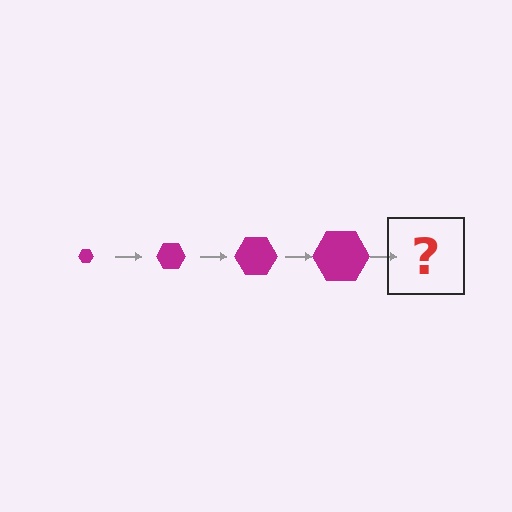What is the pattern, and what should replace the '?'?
The pattern is that the hexagon gets progressively larger each step. The '?' should be a magenta hexagon, larger than the previous one.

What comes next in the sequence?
The next element should be a magenta hexagon, larger than the previous one.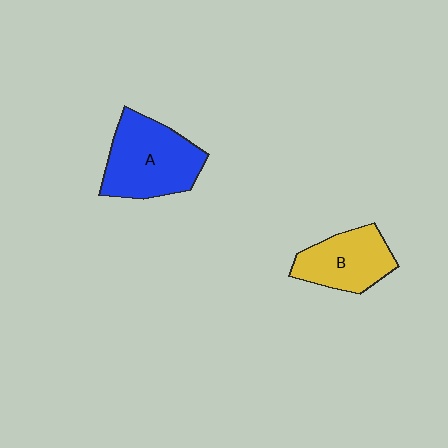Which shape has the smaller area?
Shape B (yellow).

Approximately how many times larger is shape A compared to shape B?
Approximately 1.4 times.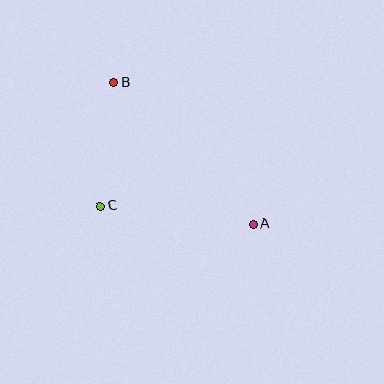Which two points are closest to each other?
Points B and C are closest to each other.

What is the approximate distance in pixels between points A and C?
The distance between A and C is approximately 154 pixels.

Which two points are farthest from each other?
Points A and B are farthest from each other.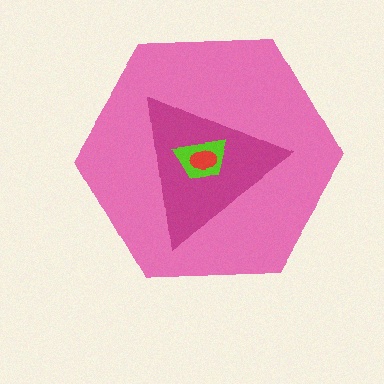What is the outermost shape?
The pink hexagon.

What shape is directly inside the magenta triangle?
The lime trapezoid.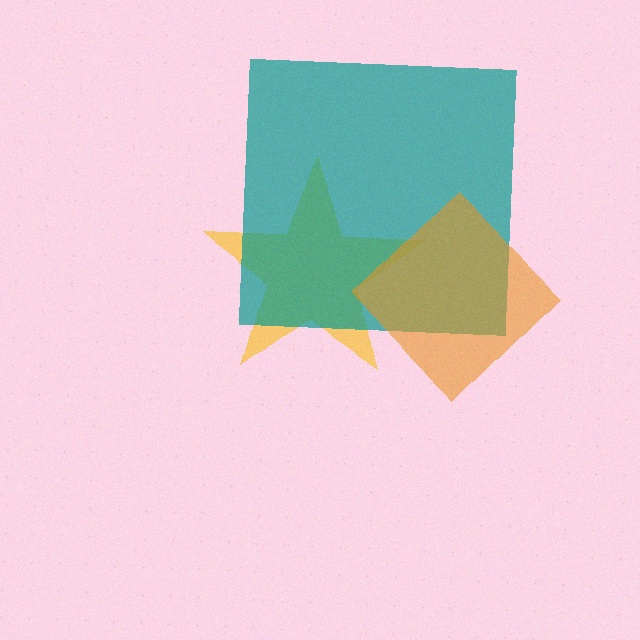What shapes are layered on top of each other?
The layered shapes are: a yellow star, a teal square, an orange diamond.